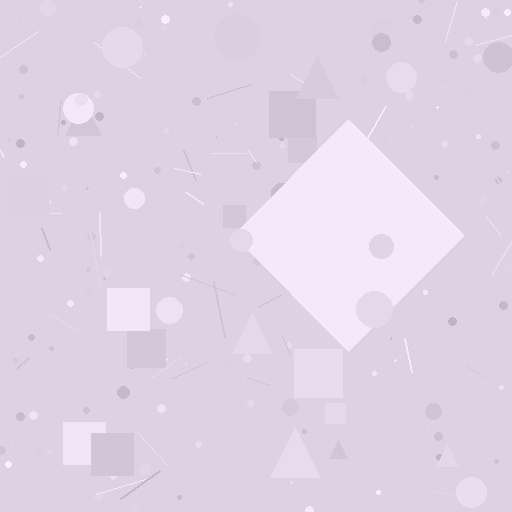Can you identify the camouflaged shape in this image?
The camouflaged shape is a diamond.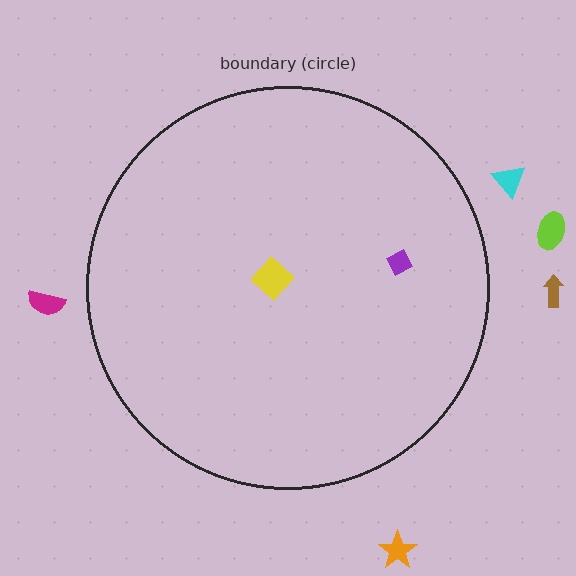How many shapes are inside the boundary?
2 inside, 5 outside.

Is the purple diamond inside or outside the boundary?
Inside.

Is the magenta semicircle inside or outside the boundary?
Outside.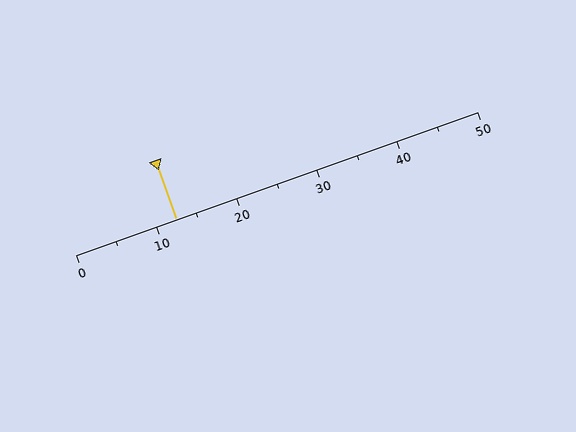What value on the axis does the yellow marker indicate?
The marker indicates approximately 12.5.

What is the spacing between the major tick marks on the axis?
The major ticks are spaced 10 apart.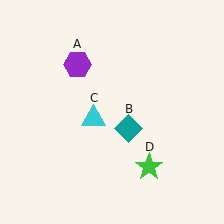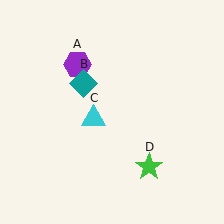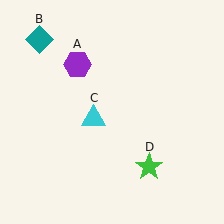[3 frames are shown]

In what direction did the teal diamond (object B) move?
The teal diamond (object B) moved up and to the left.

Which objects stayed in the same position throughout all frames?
Purple hexagon (object A) and cyan triangle (object C) and green star (object D) remained stationary.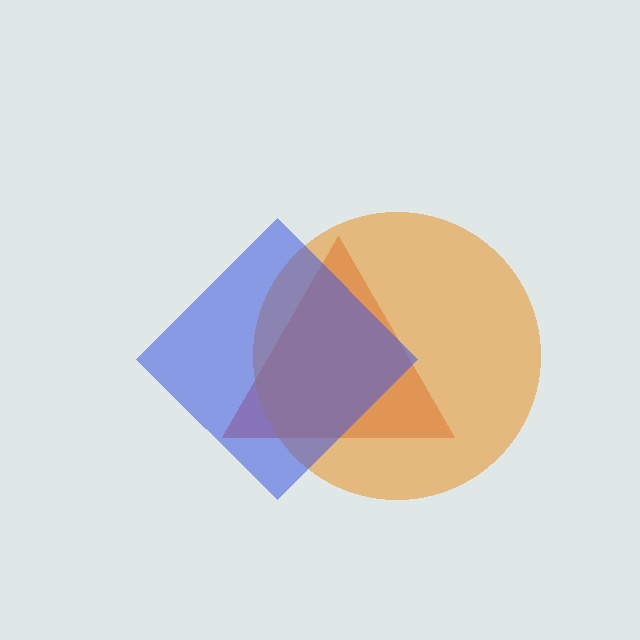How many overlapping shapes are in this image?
There are 3 overlapping shapes in the image.